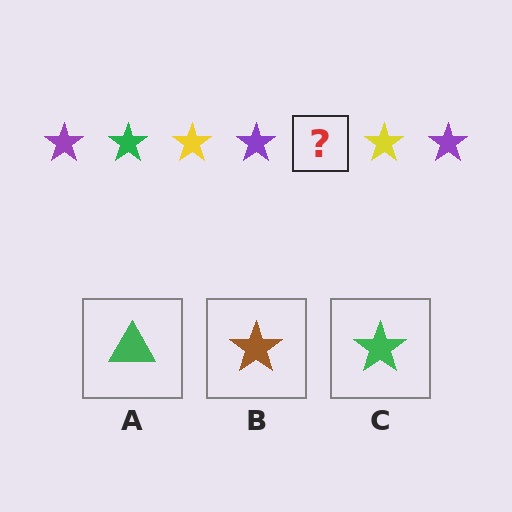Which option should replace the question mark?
Option C.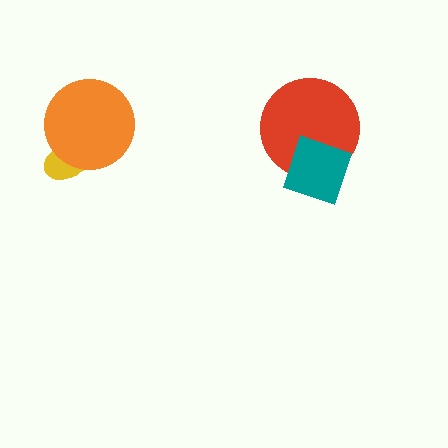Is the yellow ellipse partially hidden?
Yes, it is partially covered by another shape.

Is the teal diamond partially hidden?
No, no other shape covers it.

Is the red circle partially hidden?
Yes, it is partially covered by another shape.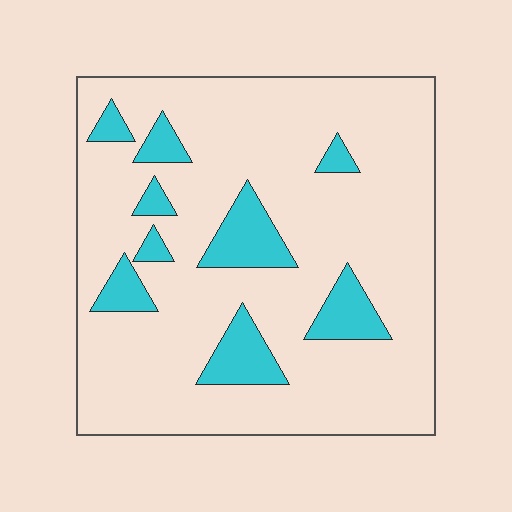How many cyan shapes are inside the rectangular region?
9.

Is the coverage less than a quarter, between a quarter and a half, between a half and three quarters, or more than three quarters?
Less than a quarter.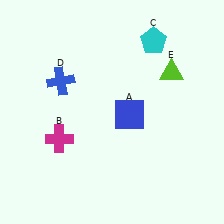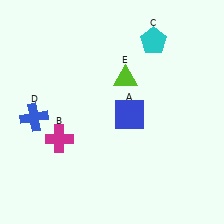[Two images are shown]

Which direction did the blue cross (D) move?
The blue cross (D) moved down.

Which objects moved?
The objects that moved are: the blue cross (D), the lime triangle (E).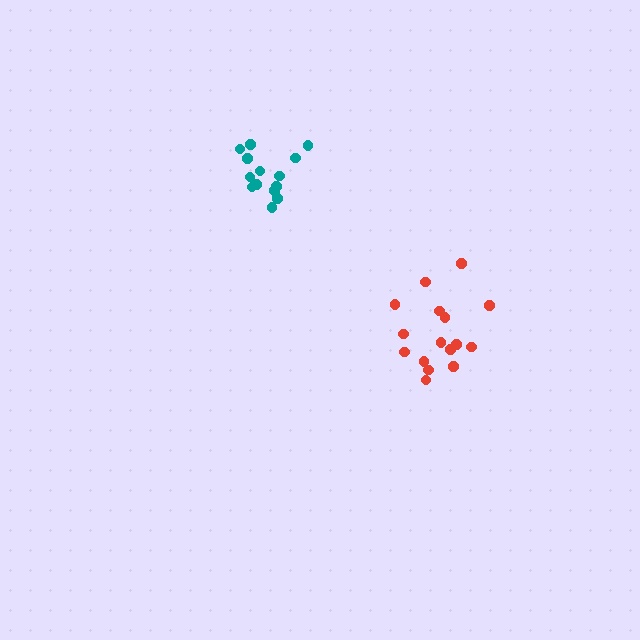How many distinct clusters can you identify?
There are 2 distinct clusters.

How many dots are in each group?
Group 1: 14 dots, Group 2: 16 dots (30 total).